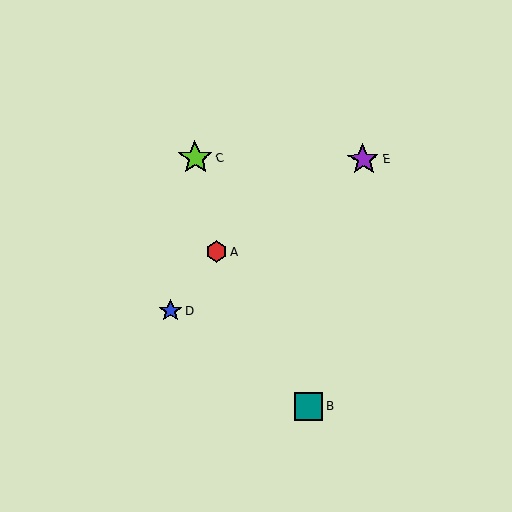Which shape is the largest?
The lime star (labeled C) is the largest.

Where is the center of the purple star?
The center of the purple star is at (363, 160).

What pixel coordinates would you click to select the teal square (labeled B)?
Click at (308, 406) to select the teal square B.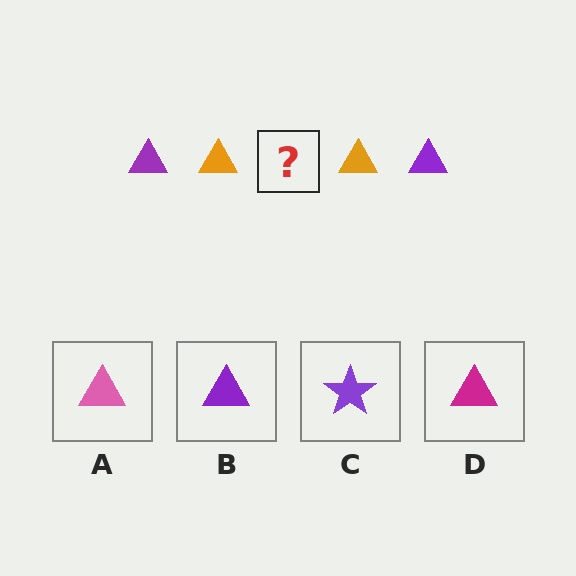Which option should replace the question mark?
Option B.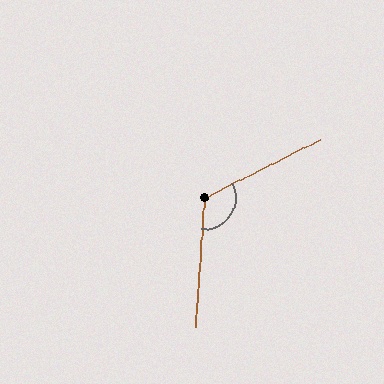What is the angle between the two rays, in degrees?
Approximately 121 degrees.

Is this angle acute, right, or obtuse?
It is obtuse.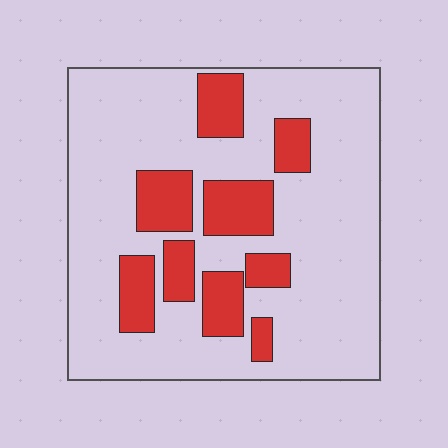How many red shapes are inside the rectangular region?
9.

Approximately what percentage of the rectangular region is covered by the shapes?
Approximately 25%.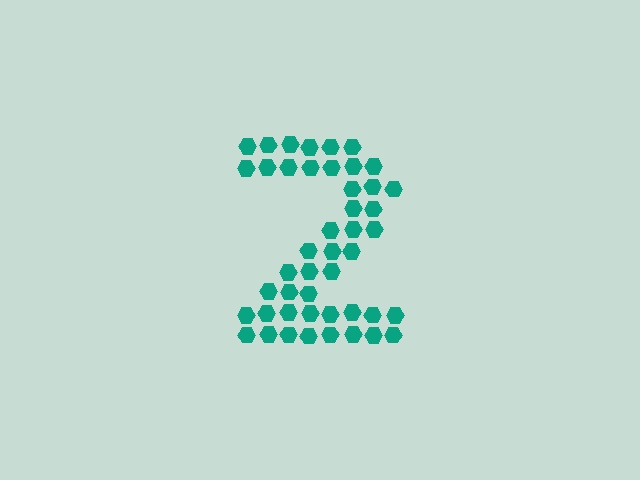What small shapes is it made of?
It is made of small hexagons.